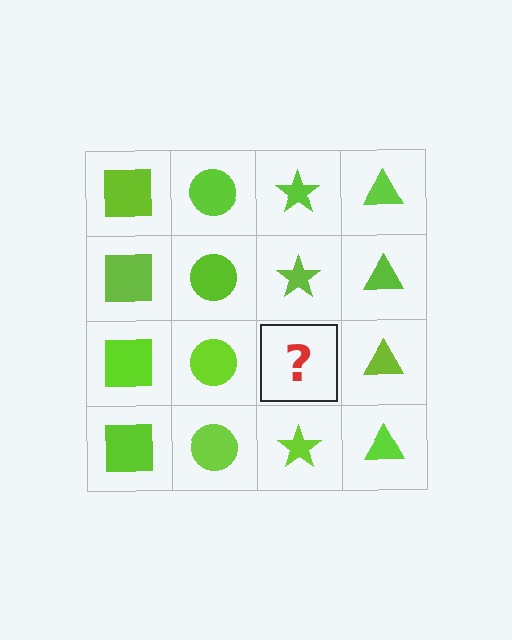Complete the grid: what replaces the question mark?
The question mark should be replaced with a lime star.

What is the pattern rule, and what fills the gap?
The rule is that each column has a consistent shape. The gap should be filled with a lime star.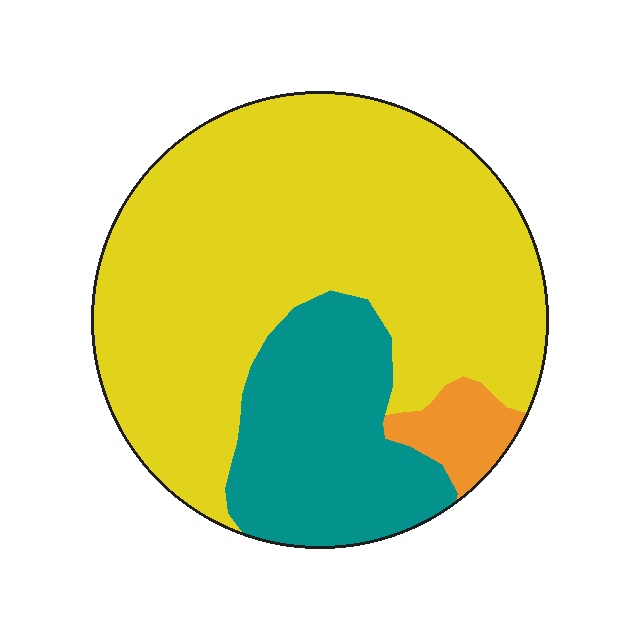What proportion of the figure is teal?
Teal takes up about one quarter (1/4) of the figure.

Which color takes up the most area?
Yellow, at roughly 70%.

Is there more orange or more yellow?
Yellow.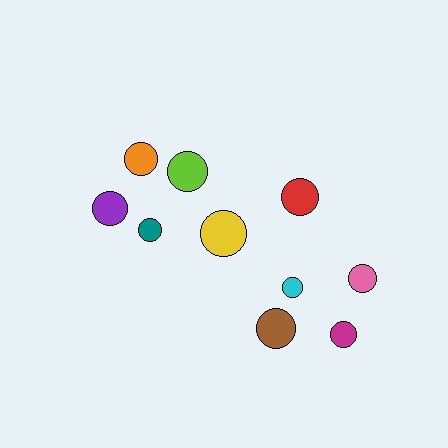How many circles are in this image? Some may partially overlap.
There are 10 circles.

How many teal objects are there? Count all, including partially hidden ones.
There is 1 teal object.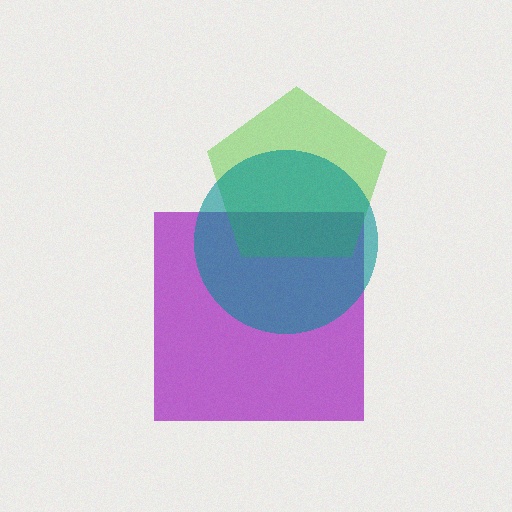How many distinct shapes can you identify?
There are 3 distinct shapes: a purple square, a lime pentagon, a teal circle.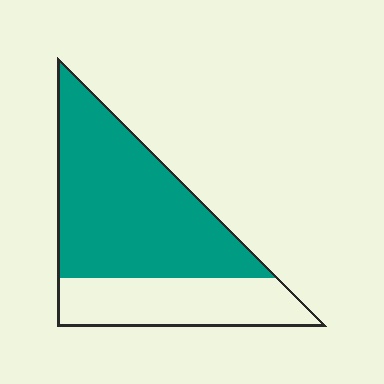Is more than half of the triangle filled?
Yes.